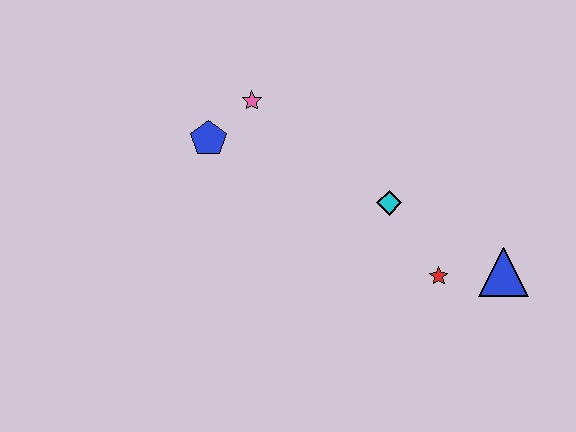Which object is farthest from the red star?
The blue pentagon is farthest from the red star.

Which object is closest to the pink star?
The blue pentagon is closest to the pink star.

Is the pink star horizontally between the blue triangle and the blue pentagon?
Yes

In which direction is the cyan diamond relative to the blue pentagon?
The cyan diamond is to the right of the blue pentagon.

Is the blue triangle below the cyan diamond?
Yes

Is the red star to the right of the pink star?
Yes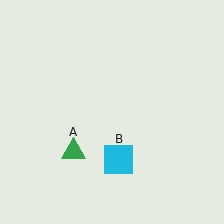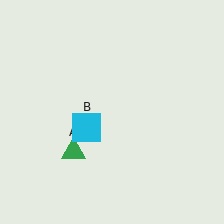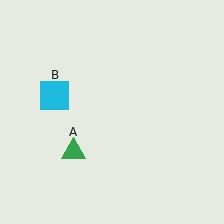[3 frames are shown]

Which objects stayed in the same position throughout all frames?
Green triangle (object A) remained stationary.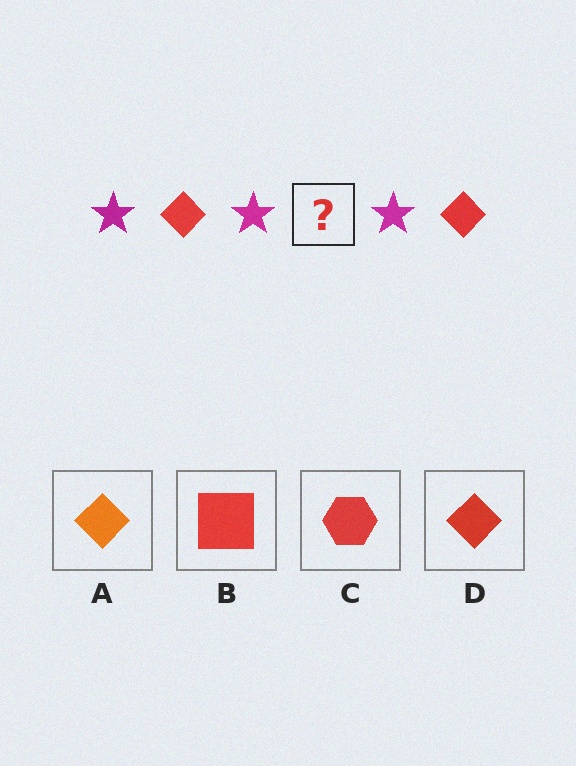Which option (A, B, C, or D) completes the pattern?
D.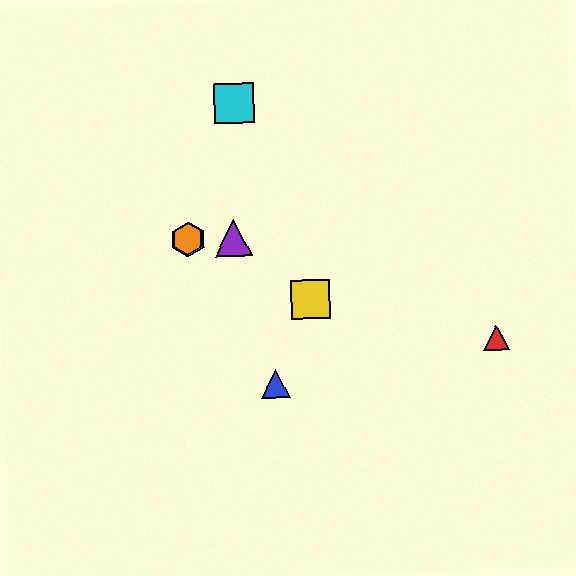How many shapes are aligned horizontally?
3 shapes (the green hexagon, the purple triangle, the orange hexagon) are aligned horizontally.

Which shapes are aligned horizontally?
The green hexagon, the purple triangle, the orange hexagon are aligned horizontally.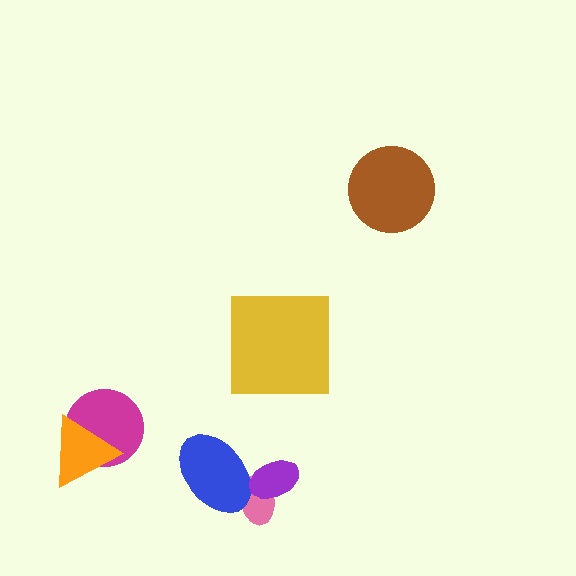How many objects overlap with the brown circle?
0 objects overlap with the brown circle.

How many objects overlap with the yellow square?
0 objects overlap with the yellow square.